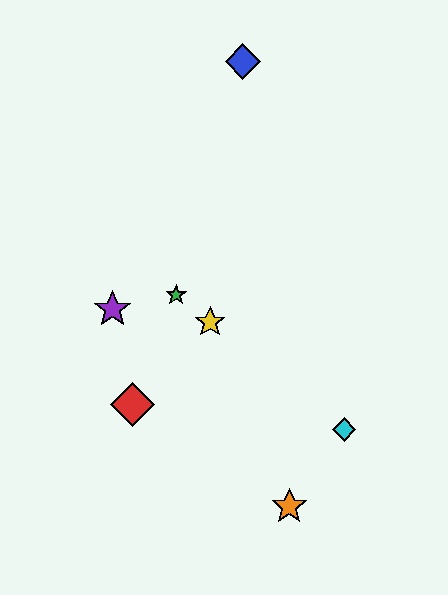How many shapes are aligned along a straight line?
3 shapes (the green star, the yellow star, the cyan diamond) are aligned along a straight line.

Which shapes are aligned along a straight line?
The green star, the yellow star, the cyan diamond are aligned along a straight line.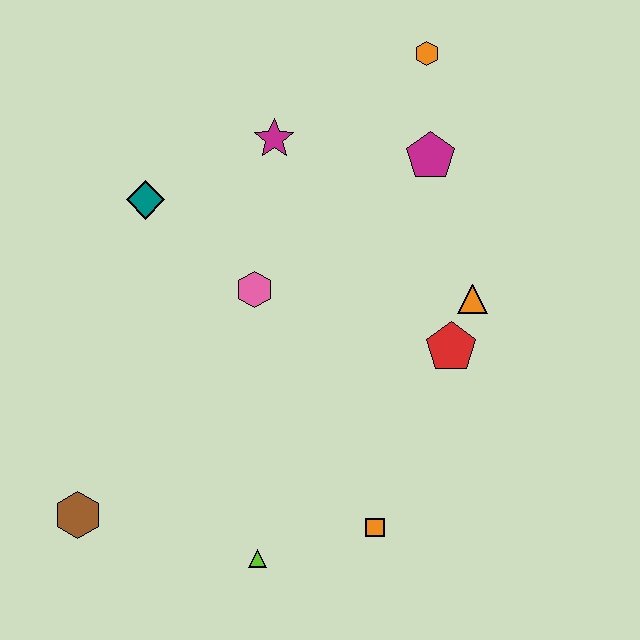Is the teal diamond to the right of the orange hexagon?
No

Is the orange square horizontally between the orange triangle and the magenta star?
Yes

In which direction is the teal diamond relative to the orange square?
The teal diamond is above the orange square.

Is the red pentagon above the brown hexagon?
Yes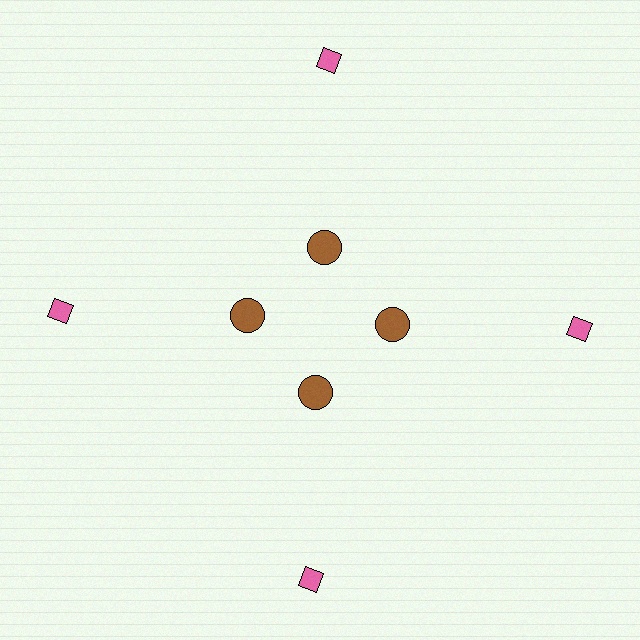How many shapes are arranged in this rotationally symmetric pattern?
There are 8 shapes, arranged in 4 groups of 2.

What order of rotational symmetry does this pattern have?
This pattern has 4-fold rotational symmetry.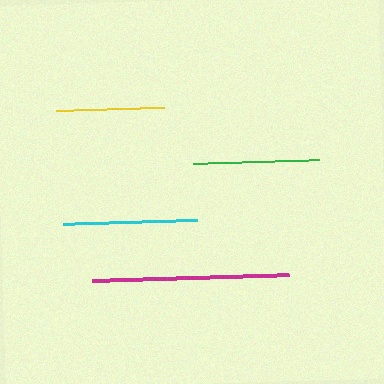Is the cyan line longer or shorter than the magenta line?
The magenta line is longer than the cyan line.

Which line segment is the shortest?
The yellow line is the shortest at approximately 108 pixels.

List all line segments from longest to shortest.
From longest to shortest: magenta, cyan, green, yellow.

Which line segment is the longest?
The magenta line is the longest at approximately 197 pixels.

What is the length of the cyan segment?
The cyan segment is approximately 134 pixels long.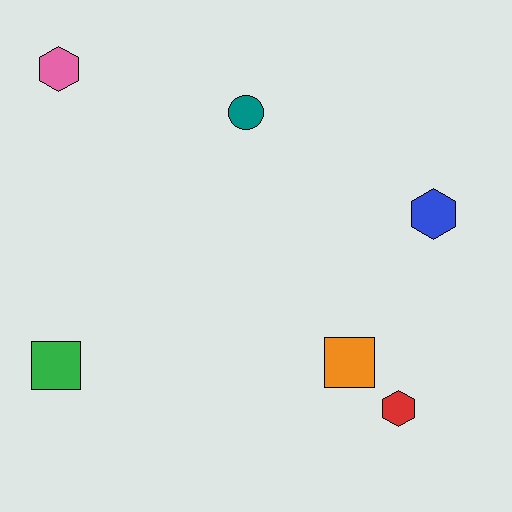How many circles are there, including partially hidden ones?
There is 1 circle.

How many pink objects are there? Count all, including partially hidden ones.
There is 1 pink object.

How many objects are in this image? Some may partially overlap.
There are 6 objects.